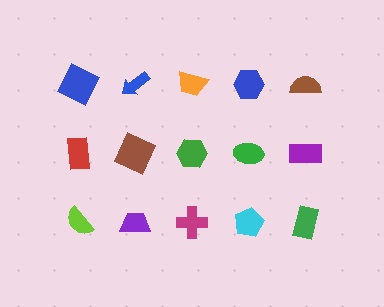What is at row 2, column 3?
A green hexagon.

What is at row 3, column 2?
A purple trapezoid.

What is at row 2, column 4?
A green ellipse.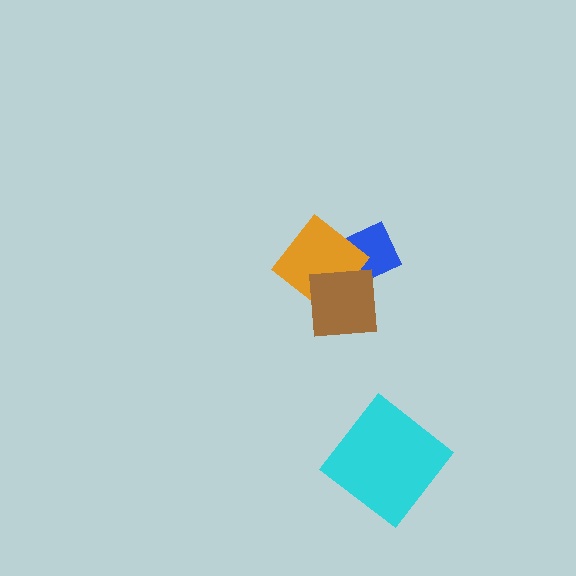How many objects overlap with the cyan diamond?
0 objects overlap with the cyan diamond.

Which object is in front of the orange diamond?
The brown square is in front of the orange diamond.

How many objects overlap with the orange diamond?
2 objects overlap with the orange diamond.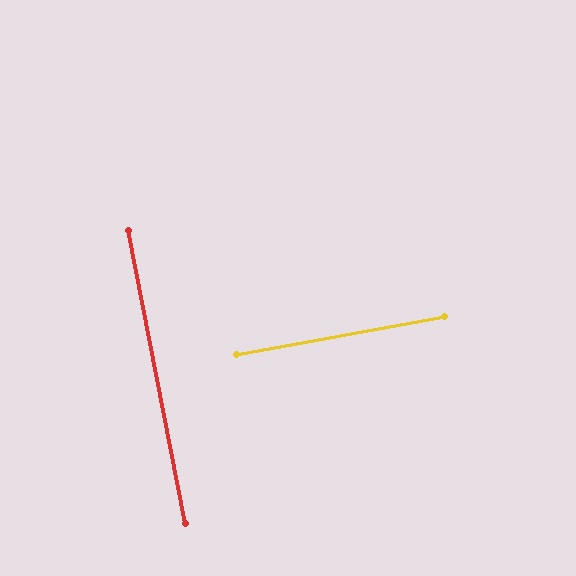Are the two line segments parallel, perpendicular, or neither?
Perpendicular — they meet at approximately 89°.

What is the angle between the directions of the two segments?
Approximately 89 degrees.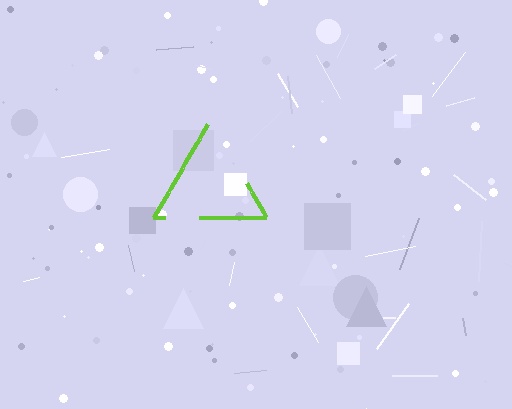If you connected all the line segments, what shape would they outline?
They would outline a triangle.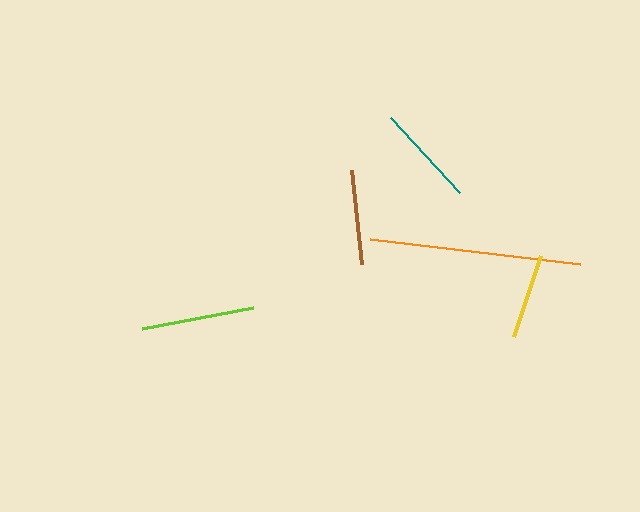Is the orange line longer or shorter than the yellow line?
The orange line is longer than the yellow line.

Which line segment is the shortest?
The yellow line is the shortest at approximately 85 pixels.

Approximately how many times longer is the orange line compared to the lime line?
The orange line is approximately 1.9 times the length of the lime line.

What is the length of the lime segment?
The lime segment is approximately 113 pixels long.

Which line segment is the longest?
The orange line is the longest at approximately 212 pixels.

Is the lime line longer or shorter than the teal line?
The lime line is longer than the teal line.